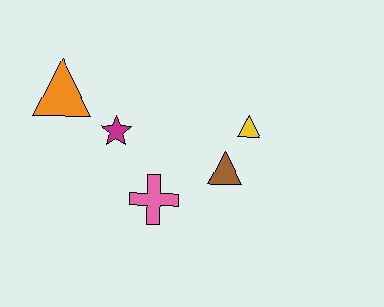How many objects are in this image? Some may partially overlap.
There are 5 objects.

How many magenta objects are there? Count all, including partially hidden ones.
There is 1 magenta object.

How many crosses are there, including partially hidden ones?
There is 1 cross.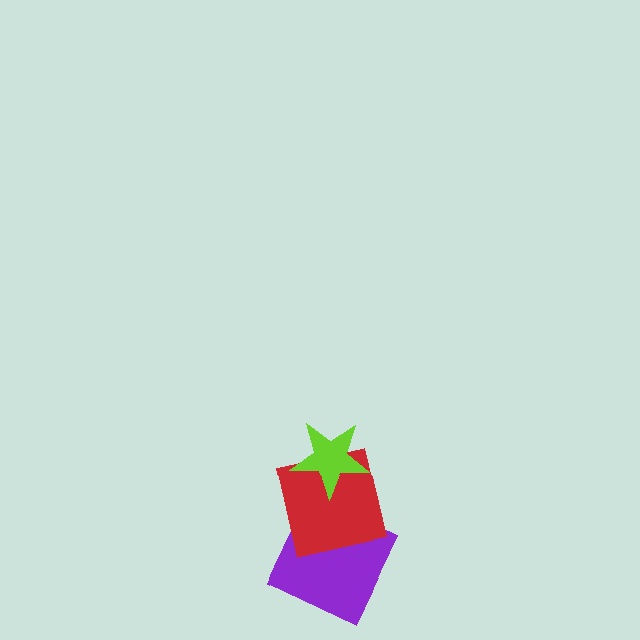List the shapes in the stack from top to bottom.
From top to bottom: the lime star, the red square, the purple square.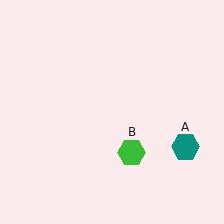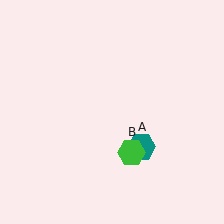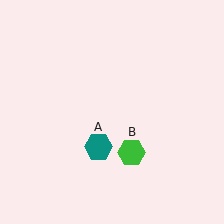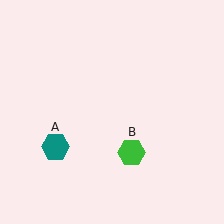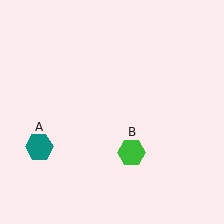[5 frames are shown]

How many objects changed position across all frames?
1 object changed position: teal hexagon (object A).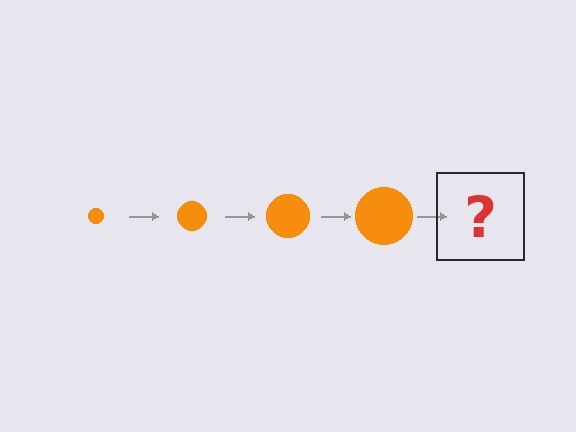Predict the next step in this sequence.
The next step is an orange circle, larger than the previous one.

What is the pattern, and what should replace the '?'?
The pattern is that the circle gets progressively larger each step. The '?' should be an orange circle, larger than the previous one.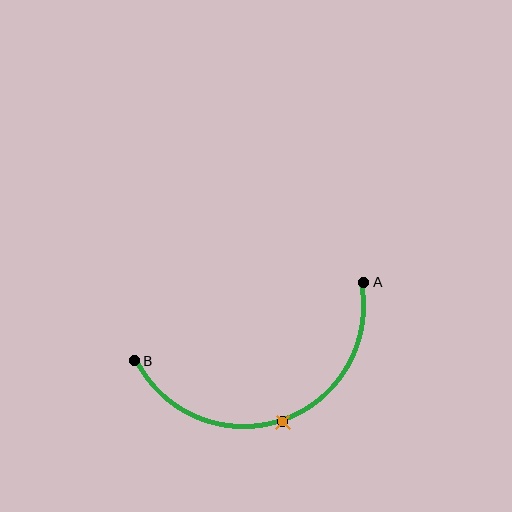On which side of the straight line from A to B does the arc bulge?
The arc bulges below the straight line connecting A and B.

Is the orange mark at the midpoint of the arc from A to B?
Yes. The orange mark lies on the arc at equal arc-length from both A and B — it is the arc midpoint.